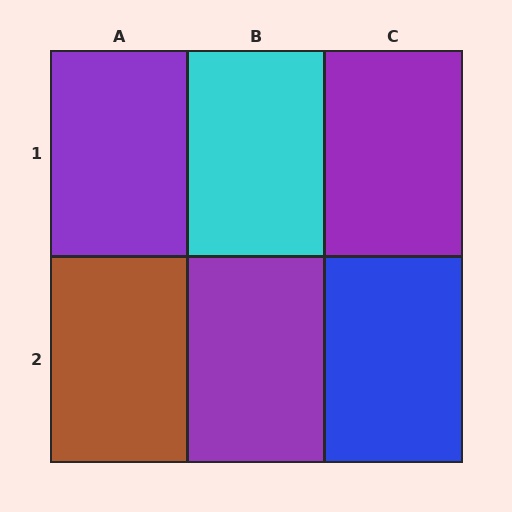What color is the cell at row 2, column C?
Blue.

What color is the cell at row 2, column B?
Purple.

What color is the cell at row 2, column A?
Brown.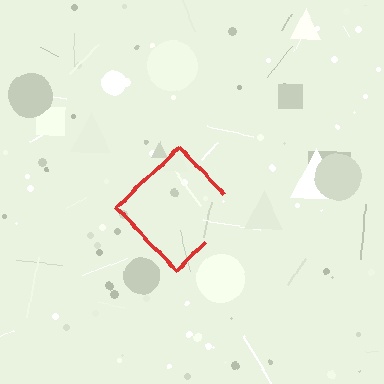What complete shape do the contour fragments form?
The contour fragments form a diamond.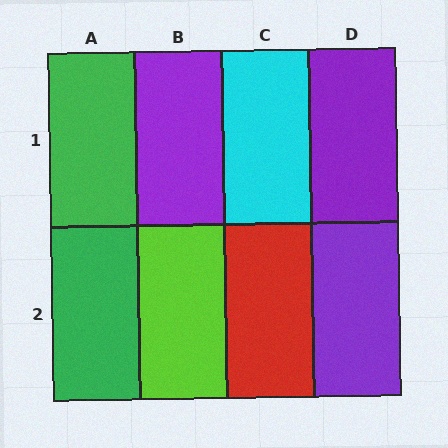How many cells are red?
1 cell is red.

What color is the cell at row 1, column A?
Green.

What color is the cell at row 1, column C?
Cyan.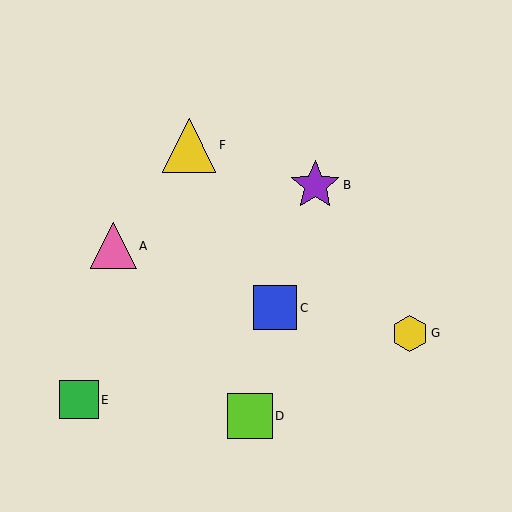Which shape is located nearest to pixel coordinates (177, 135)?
The yellow triangle (labeled F) at (189, 145) is nearest to that location.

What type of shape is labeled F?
Shape F is a yellow triangle.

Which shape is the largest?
The yellow triangle (labeled F) is the largest.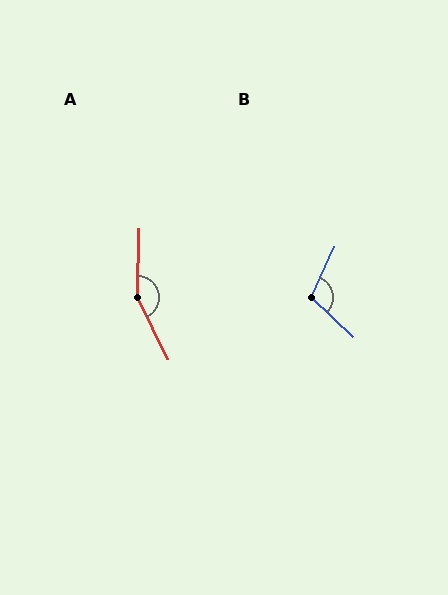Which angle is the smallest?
B, at approximately 108 degrees.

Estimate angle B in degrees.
Approximately 108 degrees.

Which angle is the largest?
A, at approximately 153 degrees.